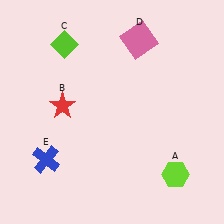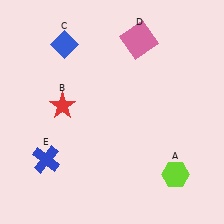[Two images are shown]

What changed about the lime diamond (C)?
In Image 1, C is lime. In Image 2, it changed to blue.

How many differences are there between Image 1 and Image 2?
There is 1 difference between the two images.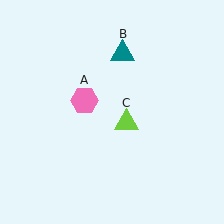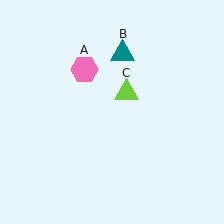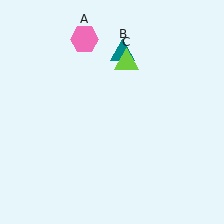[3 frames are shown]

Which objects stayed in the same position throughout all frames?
Teal triangle (object B) remained stationary.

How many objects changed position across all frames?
2 objects changed position: pink hexagon (object A), lime triangle (object C).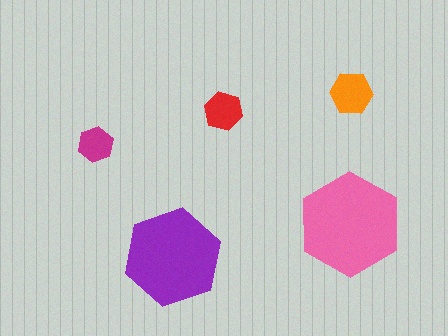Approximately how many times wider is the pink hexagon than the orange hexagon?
About 2.5 times wider.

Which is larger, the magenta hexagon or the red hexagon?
The red one.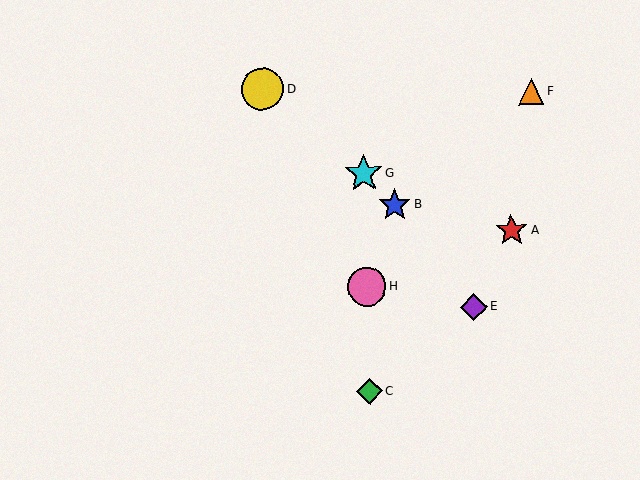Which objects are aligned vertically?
Objects C, G, H are aligned vertically.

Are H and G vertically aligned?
Yes, both are at x≈367.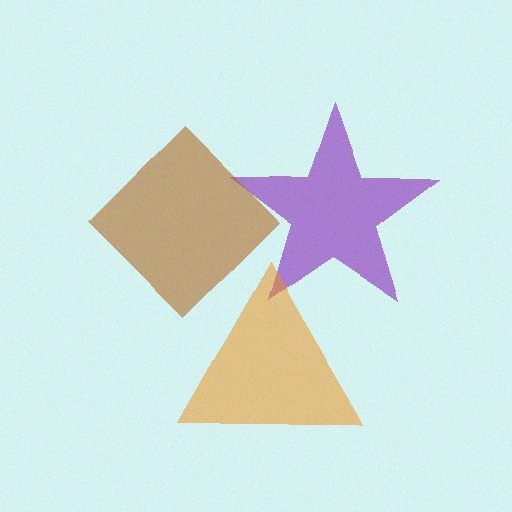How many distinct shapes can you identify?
There are 3 distinct shapes: a purple star, an orange triangle, a brown diamond.